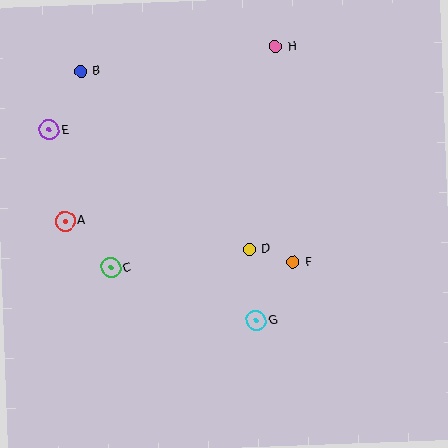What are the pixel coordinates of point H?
Point H is at (275, 47).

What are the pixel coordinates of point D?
Point D is at (249, 249).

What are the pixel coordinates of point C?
Point C is at (111, 268).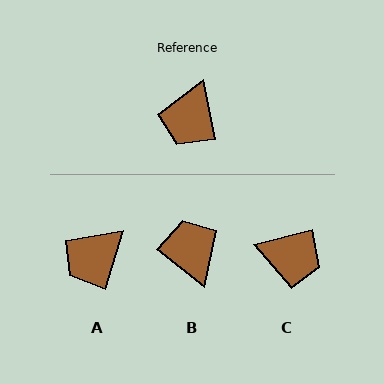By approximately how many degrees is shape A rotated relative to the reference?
Approximately 28 degrees clockwise.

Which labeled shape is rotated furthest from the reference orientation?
B, about 139 degrees away.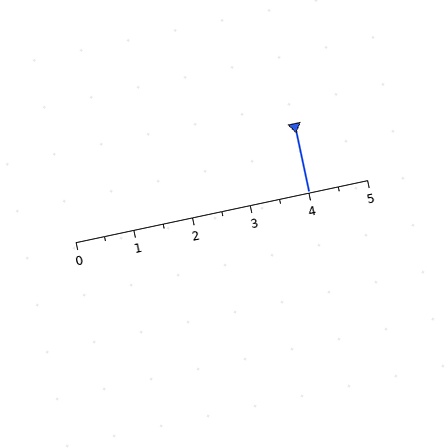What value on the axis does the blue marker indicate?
The marker indicates approximately 4.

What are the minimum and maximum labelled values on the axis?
The axis runs from 0 to 5.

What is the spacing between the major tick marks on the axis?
The major ticks are spaced 1 apart.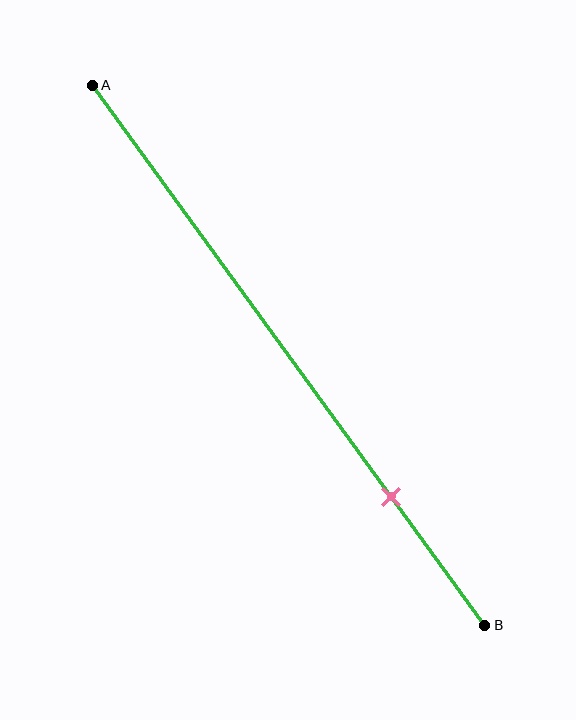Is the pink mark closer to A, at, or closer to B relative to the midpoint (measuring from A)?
The pink mark is closer to point B than the midpoint of segment AB.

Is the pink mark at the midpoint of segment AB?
No, the mark is at about 75% from A, not at the 50% midpoint.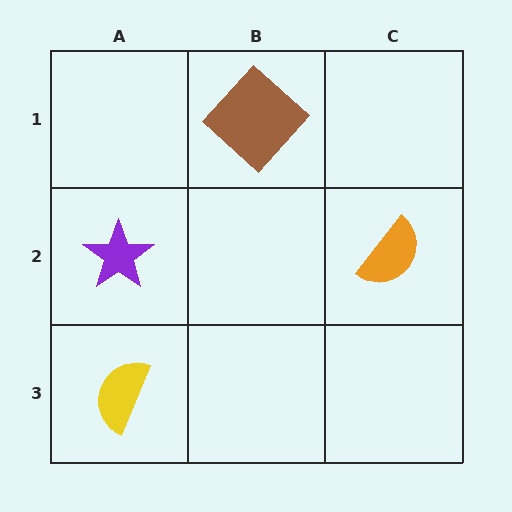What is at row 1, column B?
A brown diamond.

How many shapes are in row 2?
2 shapes.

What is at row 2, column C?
An orange semicircle.